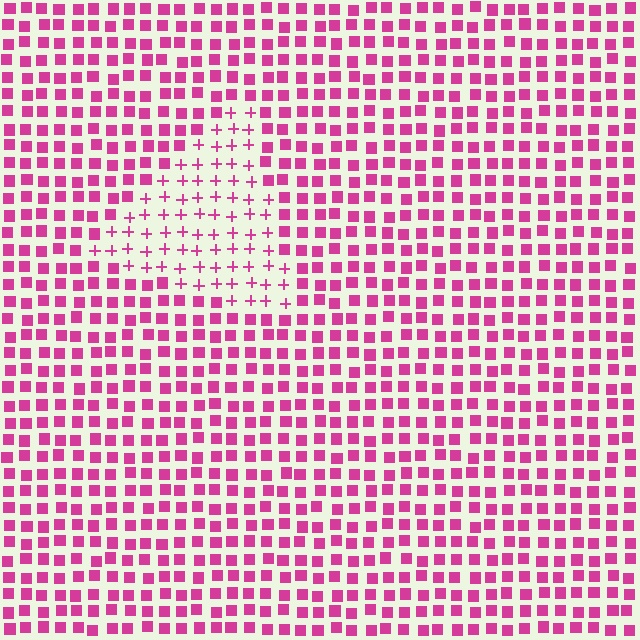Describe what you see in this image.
The image is filled with small magenta elements arranged in a uniform grid. A triangle-shaped region contains plus signs, while the surrounding area contains squares. The boundary is defined purely by the change in element shape.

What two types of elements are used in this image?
The image uses plus signs inside the triangle region and squares outside it.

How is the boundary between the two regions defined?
The boundary is defined by a change in element shape: plus signs inside vs. squares outside. All elements share the same color and spacing.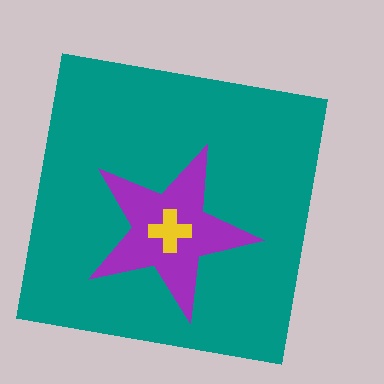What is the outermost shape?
The teal square.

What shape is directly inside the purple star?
The yellow cross.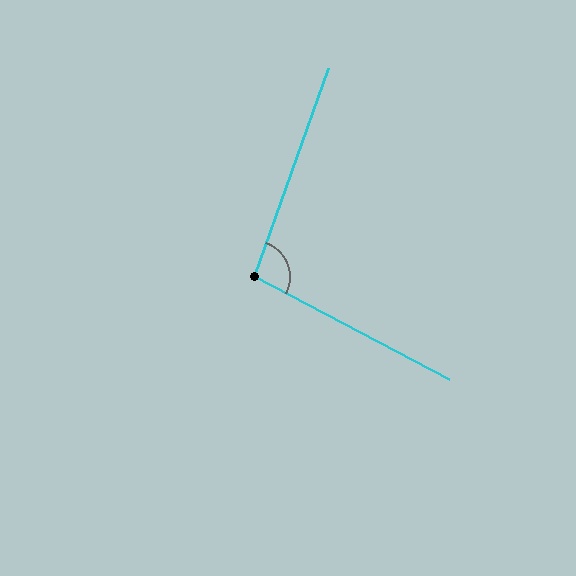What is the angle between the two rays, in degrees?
Approximately 98 degrees.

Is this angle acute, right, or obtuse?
It is obtuse.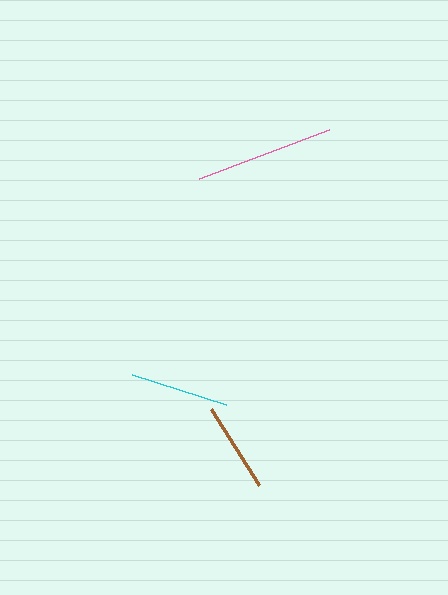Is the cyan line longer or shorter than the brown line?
The cyan line is longer than the brown line.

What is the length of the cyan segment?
The cyan segment is approximately 99 pixels long.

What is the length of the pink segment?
The pink segment is approximately 139 pixels long.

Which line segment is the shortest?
The brown line is the shortest at approximately 90 pixels.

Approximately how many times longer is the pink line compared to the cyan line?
The pink line is approximately 1.4 times the length of the cyan line.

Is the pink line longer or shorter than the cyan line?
The pink line is longer than the cyan line.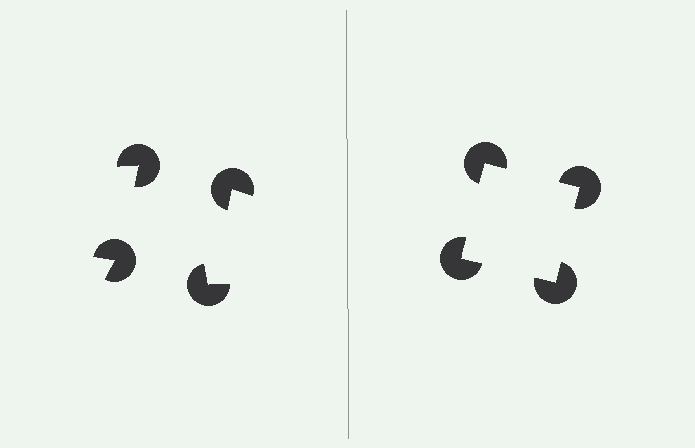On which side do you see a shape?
An illusory square appears on the right side. On the left side the wedge cuts are rotated, so no coherent shape forms.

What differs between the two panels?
The pac-man discs are positioned identically on both sides; only the wedge orientations differ. On the right they align to a square; on the left they are misaligned.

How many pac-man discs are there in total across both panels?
8 — 4 on each side.